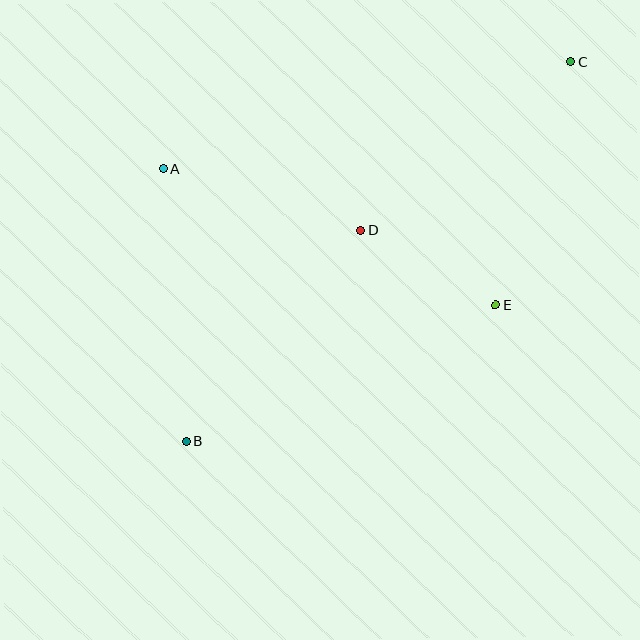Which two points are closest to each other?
Points D and E are closest to each other.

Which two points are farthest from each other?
Points B and C are farthest from each other.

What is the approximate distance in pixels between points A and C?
The distance between A and C is approximately 422 pixels.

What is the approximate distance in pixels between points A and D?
The distance between A and D is approximately 207 pixels.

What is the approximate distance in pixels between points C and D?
The distance between C and D is approximately 270 pixels.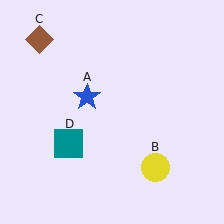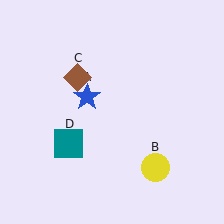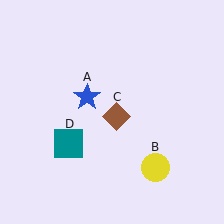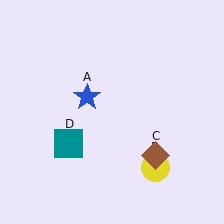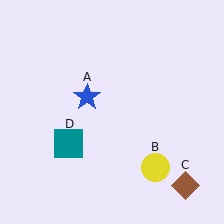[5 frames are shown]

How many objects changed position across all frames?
1 object changed position: brown diamond (object C).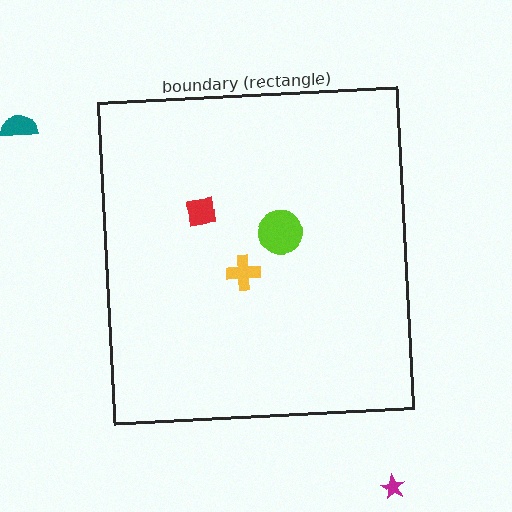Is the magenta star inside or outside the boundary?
Outside.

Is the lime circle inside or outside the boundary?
Inside.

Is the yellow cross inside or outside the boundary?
Inside.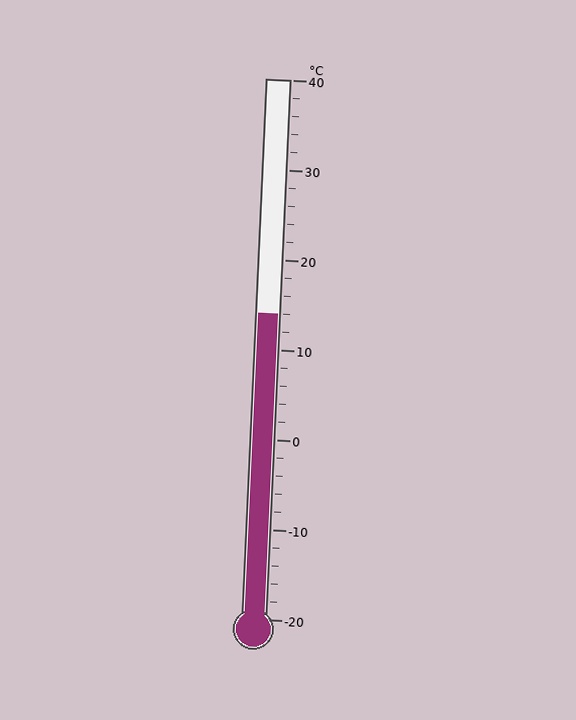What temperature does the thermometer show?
The thermometer shows approximately 14°C.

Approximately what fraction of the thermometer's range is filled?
The thermometer is filled to approximately 55% of its range.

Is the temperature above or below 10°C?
The temperature is above 10°C.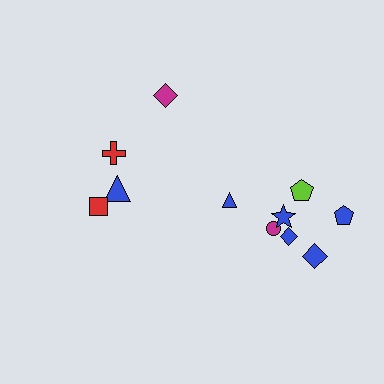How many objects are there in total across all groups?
There are 11 objects.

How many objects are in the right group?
There are 7 objects.